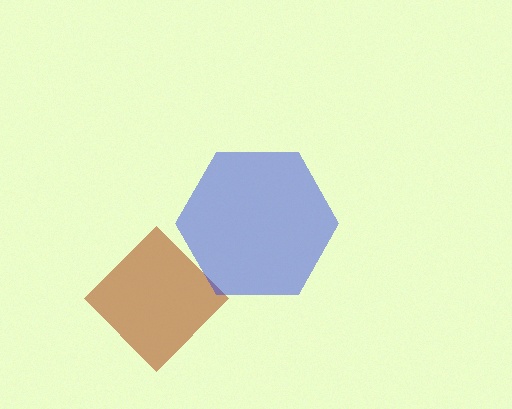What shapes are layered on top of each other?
The layered shapes are: a brown diamond, a blue hexagon.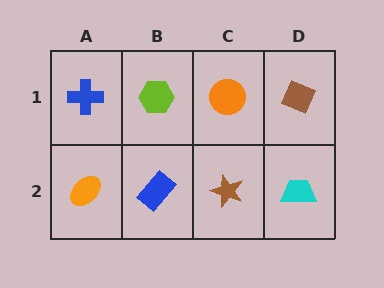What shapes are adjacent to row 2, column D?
A brown diamond (row 1, column D), a brown star (row 2, column C).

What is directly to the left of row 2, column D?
A brown star.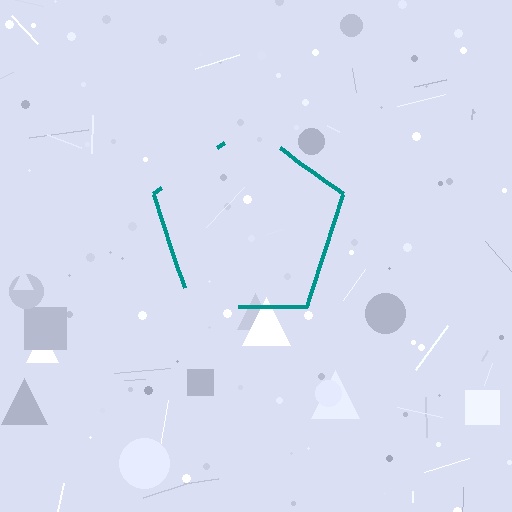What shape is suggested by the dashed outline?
The dashed outline suggests a pentagon.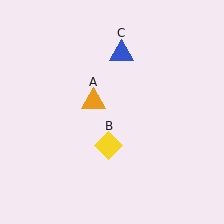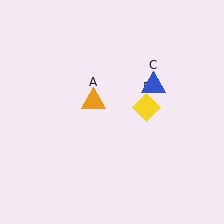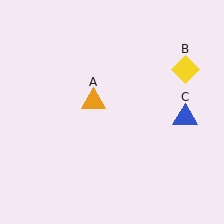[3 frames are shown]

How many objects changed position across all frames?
2 objects changed position: yellow diamond (object B), blue triangle (object C).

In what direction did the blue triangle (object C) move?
The blue triangle (object C) moved down and to the right.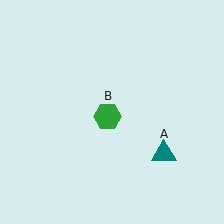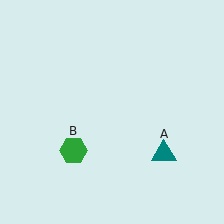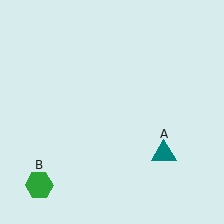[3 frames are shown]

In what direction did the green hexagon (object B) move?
The green hexagon (object B) moved down and to the left.